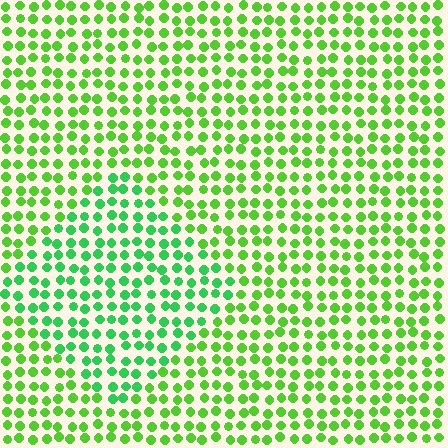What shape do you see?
I see a diamond.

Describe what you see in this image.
The image is filled with small lime elements in a uniform arrangement. A diamond-shaped region is visible where the elements are tinted to a slightly different hue, forming a subtle color boundary.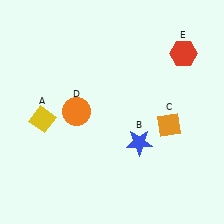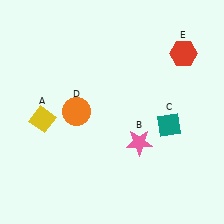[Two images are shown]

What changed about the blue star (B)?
In Image 1, B is blue. In Image 2, it changed to pink.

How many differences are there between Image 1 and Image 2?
There are 2 differences between the two images.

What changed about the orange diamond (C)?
In Image 1, C is orange. In Image 2, it changed to teal.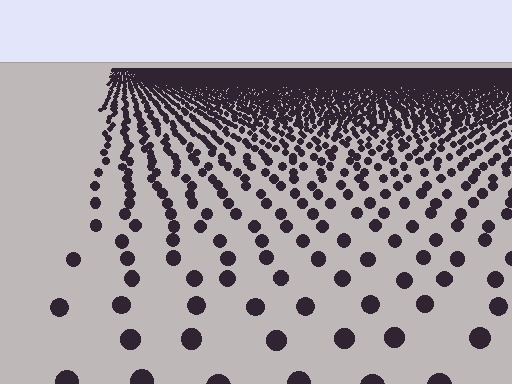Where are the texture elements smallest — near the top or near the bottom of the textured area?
Near the top.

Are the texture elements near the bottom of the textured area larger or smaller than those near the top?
Larger. Near the bottom, elements are closer to the viewer and appear at a bigger on-screen size.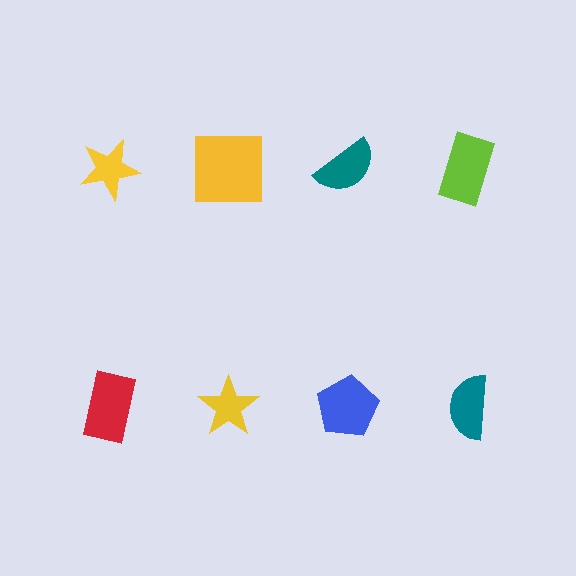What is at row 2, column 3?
A blue pentagon.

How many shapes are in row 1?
4 shapes.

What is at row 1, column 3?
A teal semicircle.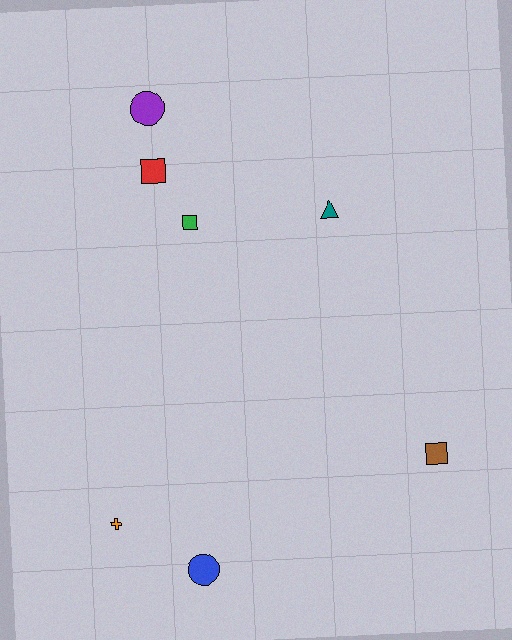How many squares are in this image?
There are 3 squares.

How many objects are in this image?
There are 7 objects.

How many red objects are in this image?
There is 1 red object.